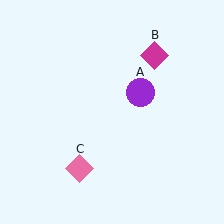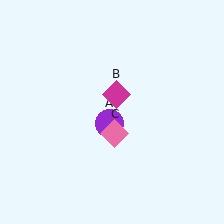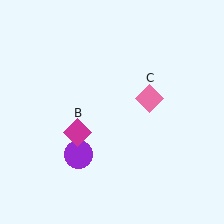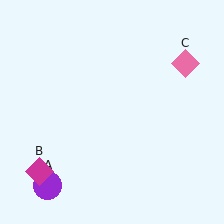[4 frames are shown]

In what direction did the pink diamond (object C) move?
The pink diamond (object C) moved up and to the right.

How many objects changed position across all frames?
3 objects changed position: purple circle (object A), magenta diamond (object B), pink diamond (object C).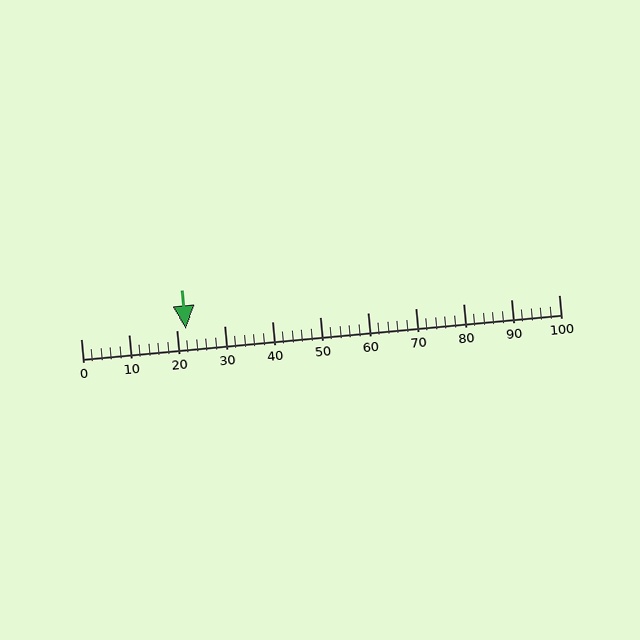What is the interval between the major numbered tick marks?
The major tick marks are spaced 10 units apart.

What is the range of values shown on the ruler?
The ruler shows values from 0 to 100.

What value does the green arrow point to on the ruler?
The green arrow points to approximately 22.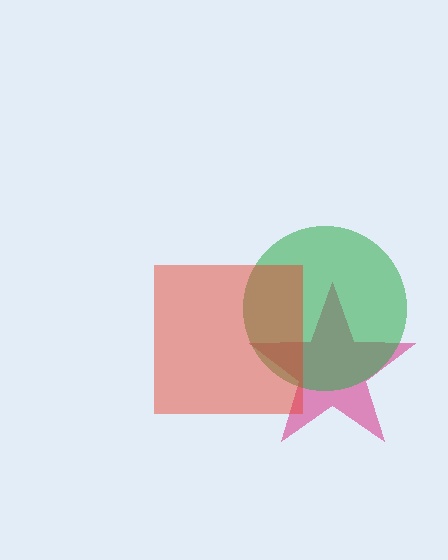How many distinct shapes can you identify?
There are 3 distinct shapes: a magenta star, a green circle, a red square.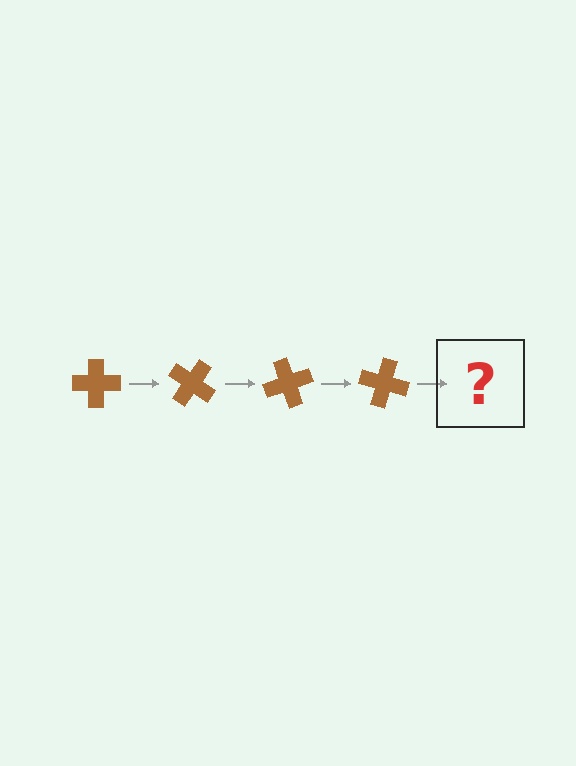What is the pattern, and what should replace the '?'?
The pattern is that the cross rotates 35 degrees each step. The '?' should be a brown cross rotated 140 degrees.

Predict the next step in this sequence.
The next step is a brown cross rotated 140 degrees.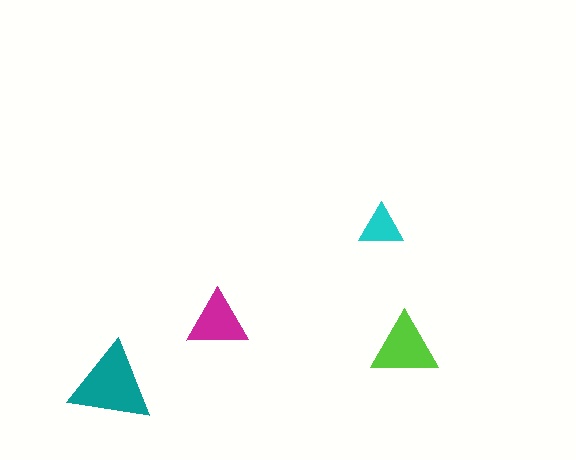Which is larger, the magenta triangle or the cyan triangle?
The magenta one.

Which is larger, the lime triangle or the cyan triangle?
The lime one.